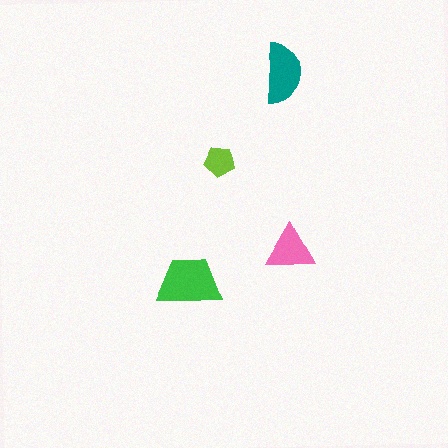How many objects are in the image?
There are 4 objects in the image.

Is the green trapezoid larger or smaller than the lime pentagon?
Larger.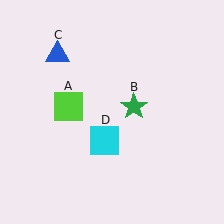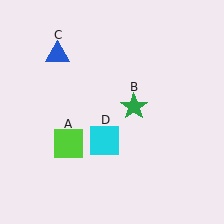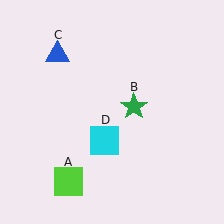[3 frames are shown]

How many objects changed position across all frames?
1 object changed position: lime square (object A).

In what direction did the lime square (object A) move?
The lime square (object A) moved down.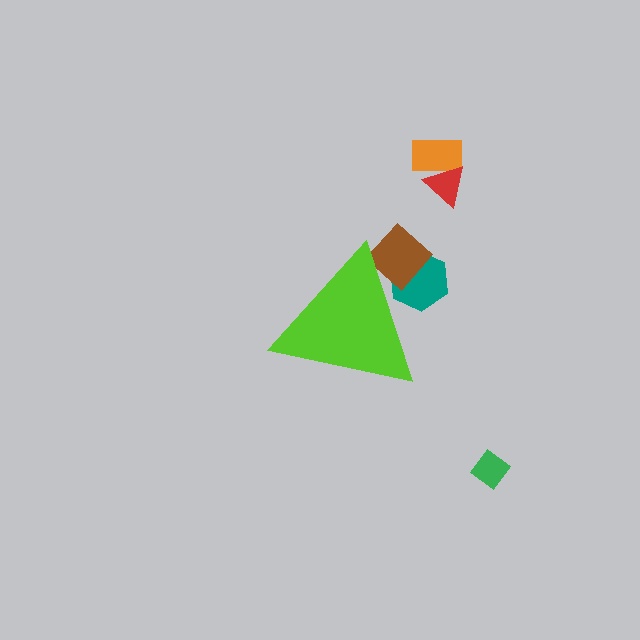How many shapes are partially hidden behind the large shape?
2 shapes are partially hidden.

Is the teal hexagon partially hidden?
Yes, the teal hexagon is partially hidden behind the lime triangle.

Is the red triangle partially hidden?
No, the red triangle is fully visible.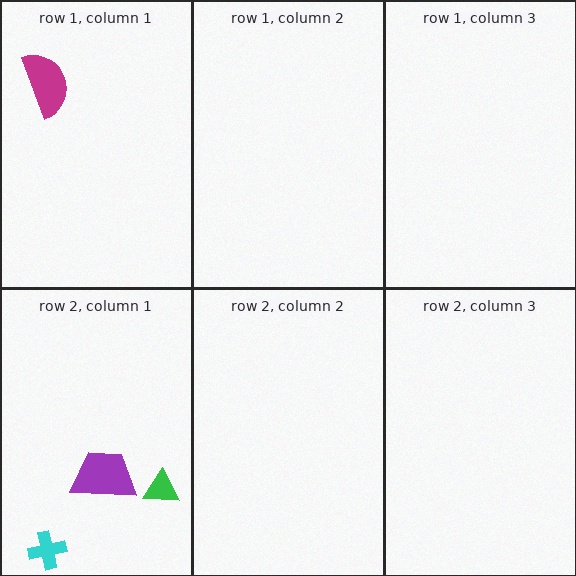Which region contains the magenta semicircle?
The row 1, column 1 region.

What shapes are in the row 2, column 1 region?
The cyan cross, the green triangle, the purple trapezoid.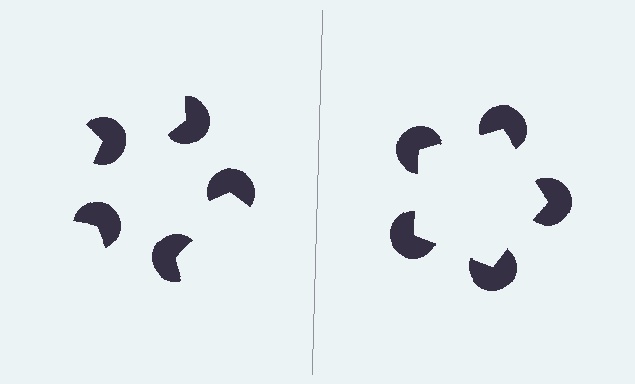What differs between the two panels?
The pac-man discs are positioned identically on both sides; only the wedge orientations differ. On the right they align to a pentagon; on the left they are misaligned.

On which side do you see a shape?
An illusory pentagon appears on the right side. On the left side the wedge cuts are rotated, so no coherent shape forms.